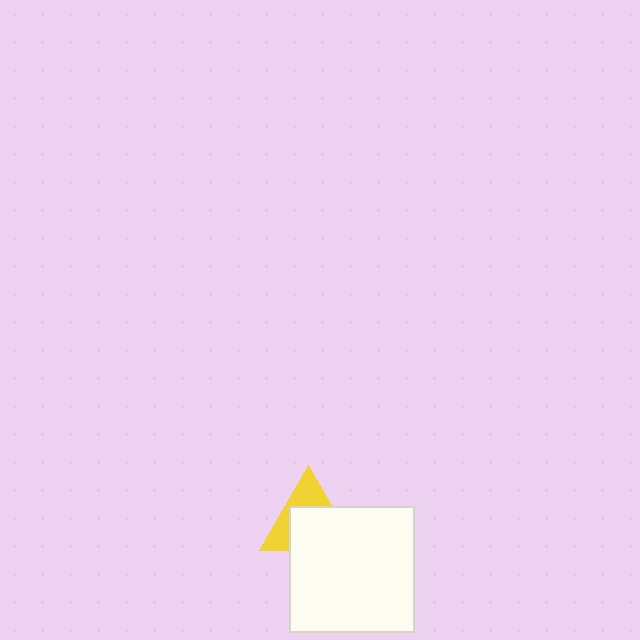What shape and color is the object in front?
The object in front is a white square.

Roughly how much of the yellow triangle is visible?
A small part of it is visible (roughly 41%).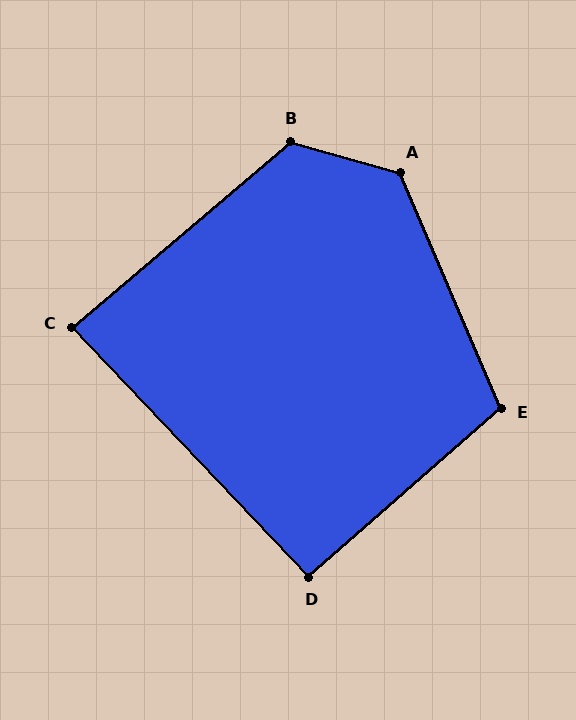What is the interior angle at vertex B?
Approximately 124 degrees (obtuse).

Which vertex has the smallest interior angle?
C, at approximately 87 degrees.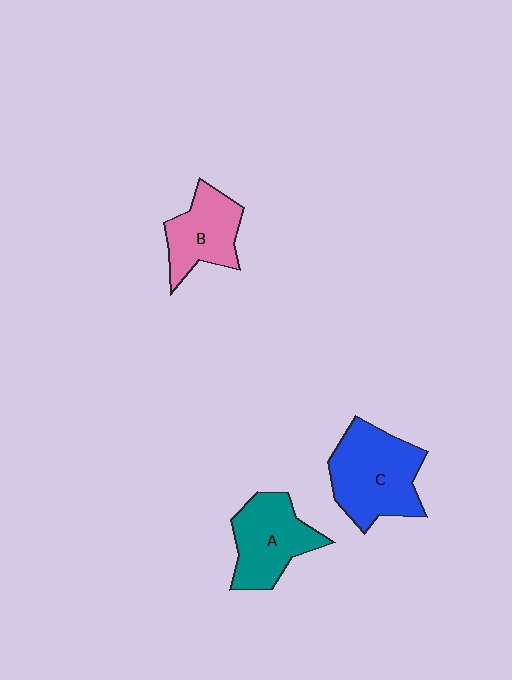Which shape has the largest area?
Shape C (blue).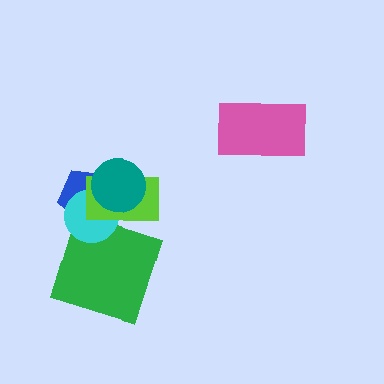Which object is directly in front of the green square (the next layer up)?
The cyan circle is directly in front of the green square.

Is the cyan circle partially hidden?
Yes, it is partially covered by another shape.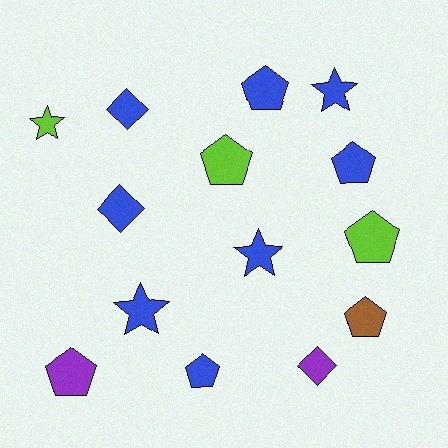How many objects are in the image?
There are 14 objects.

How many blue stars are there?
There are 3 blue stars.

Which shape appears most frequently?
Pentagon, with 7 objects.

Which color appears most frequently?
Blue, with 8 objects.